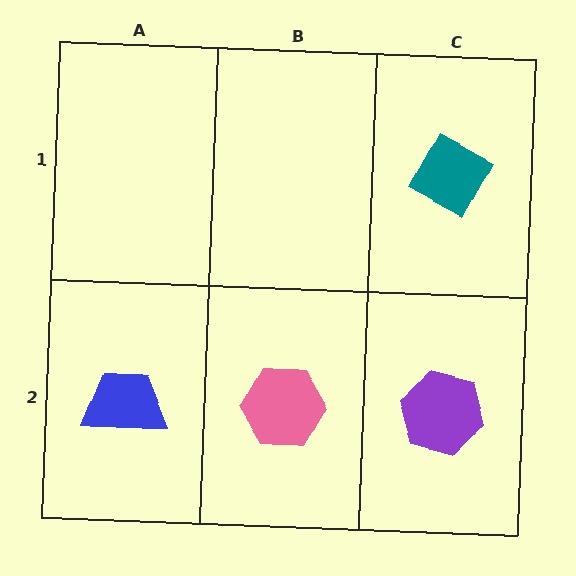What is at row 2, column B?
A pink hexagon.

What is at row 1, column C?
A teal diamond.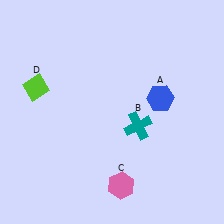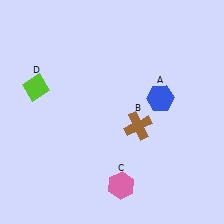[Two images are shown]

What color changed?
The cross (B) changed from teal in Image 1 to brown in Image 2.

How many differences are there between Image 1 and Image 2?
There is 1 difference between the two images.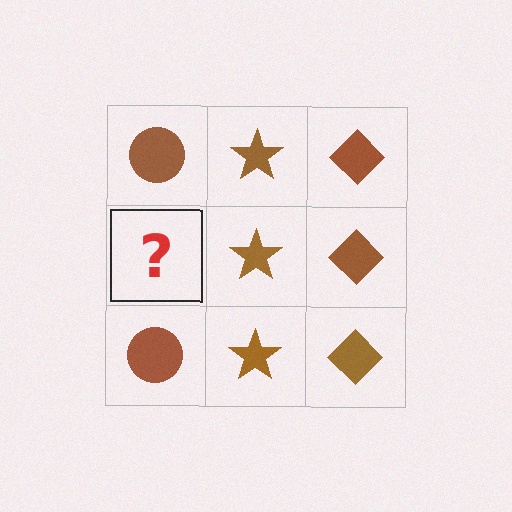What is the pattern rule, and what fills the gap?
The rule is that each column has a consistent shape. The gap should be filled with a brown circle.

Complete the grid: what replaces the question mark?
The question mark should be replaced with a brown circle.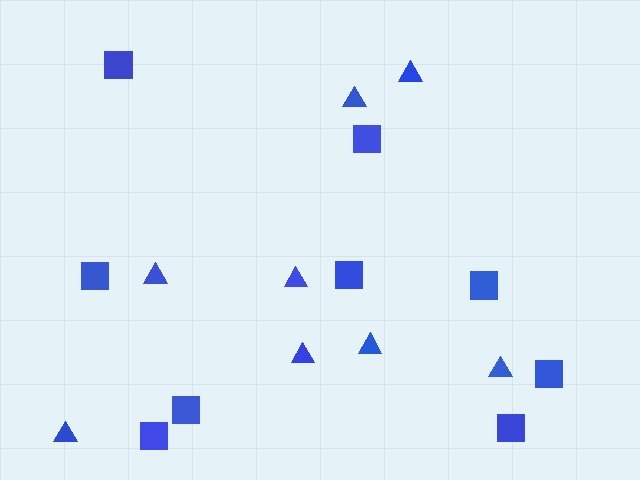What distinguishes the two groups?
There are 2 groups: one group of triangles (8) and one group of squares (9).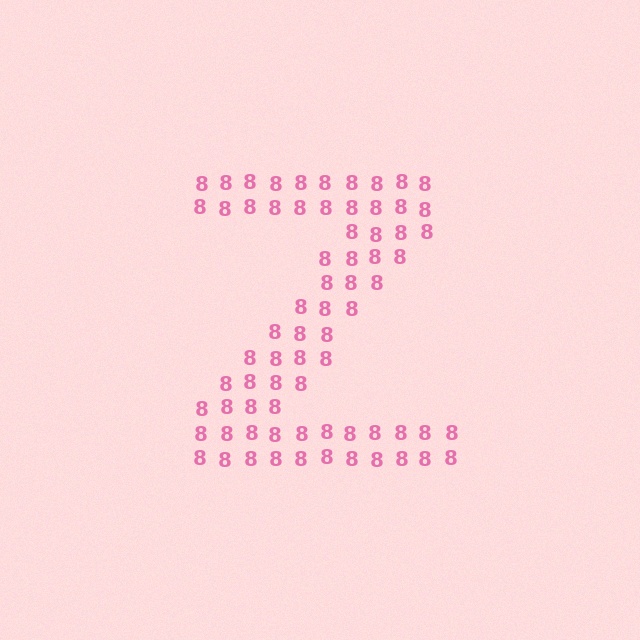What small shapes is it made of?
It is made of small digit 8's.